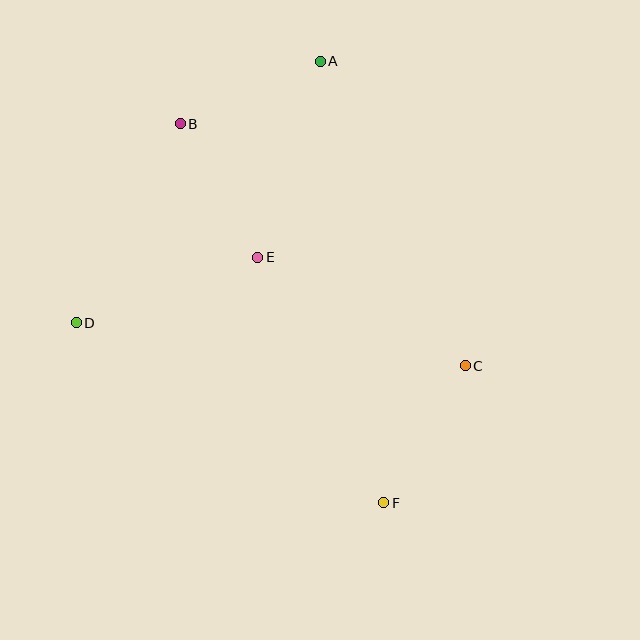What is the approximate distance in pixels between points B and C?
The distance between B and C is approximately 374 pixels.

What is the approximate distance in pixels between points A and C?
The distance between A and C is approximately 337 pixels.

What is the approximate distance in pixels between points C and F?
The distance between C and F is approximately 159 pixels.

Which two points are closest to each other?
Points A and B are closest to each other.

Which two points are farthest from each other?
Points A and F are farthest from each other.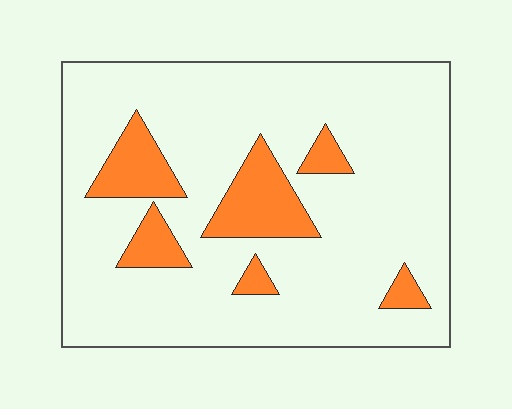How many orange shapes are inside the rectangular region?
6.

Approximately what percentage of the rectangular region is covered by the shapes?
Approximately 15%.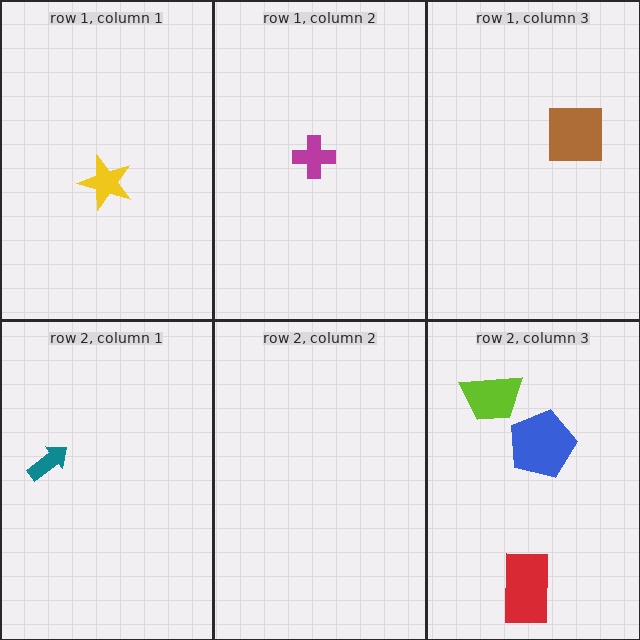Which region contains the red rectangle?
The row 2, column 3 region.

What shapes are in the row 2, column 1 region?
The teal arrow.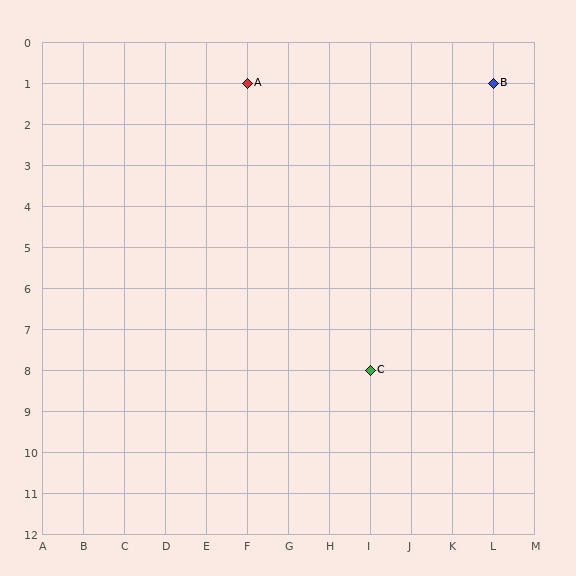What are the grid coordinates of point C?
Point C is at grid coordinates (I, 8).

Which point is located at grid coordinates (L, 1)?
Point B is at (L, 1).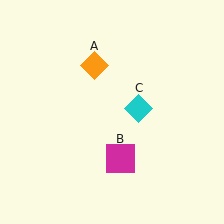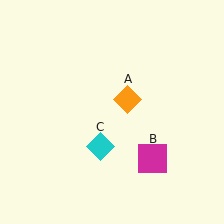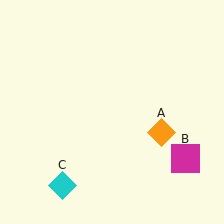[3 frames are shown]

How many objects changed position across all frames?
3 objects changed position: orange diamond (object A), magenta square (object B), cyan diamond (object C).